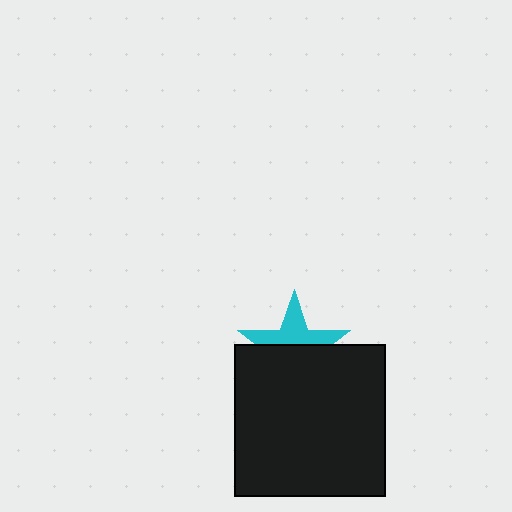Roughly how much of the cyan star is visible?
About half of it is visible (roughly 45%).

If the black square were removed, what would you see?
You would see the complete cyan star.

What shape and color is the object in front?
The object in front is a black square.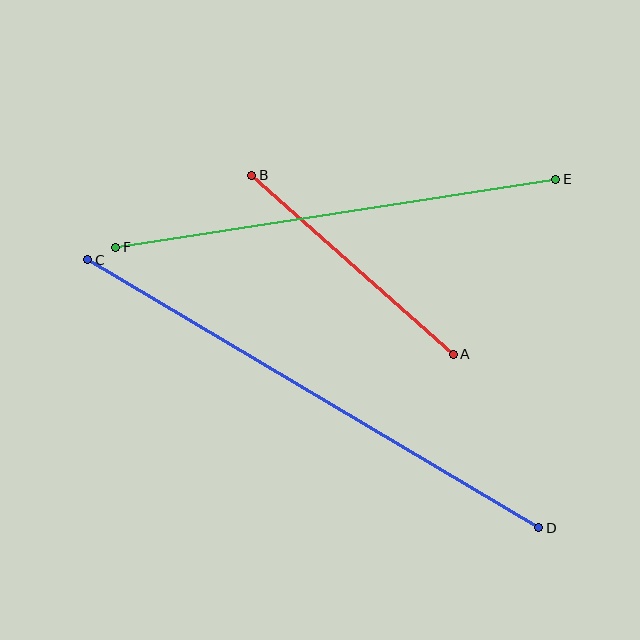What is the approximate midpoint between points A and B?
The midpoint is at approximately (353, 265) pixels.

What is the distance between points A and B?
The distance is approximately 269 pixels.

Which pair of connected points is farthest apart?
Points C and D are farthest apart.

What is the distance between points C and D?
The distance is approximately 525 pixels.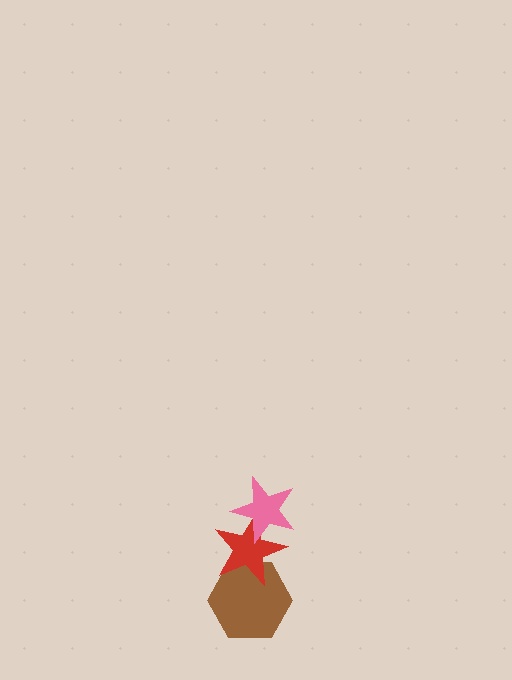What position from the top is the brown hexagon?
The brown hexagon is 3rd from the top.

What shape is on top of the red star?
The pink star is on top of the red star.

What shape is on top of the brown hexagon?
The red star is on top of the brown hexagon.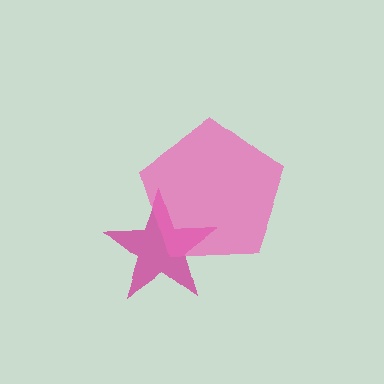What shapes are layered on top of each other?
The layered shapes are: a magenta star, a pink pentagon.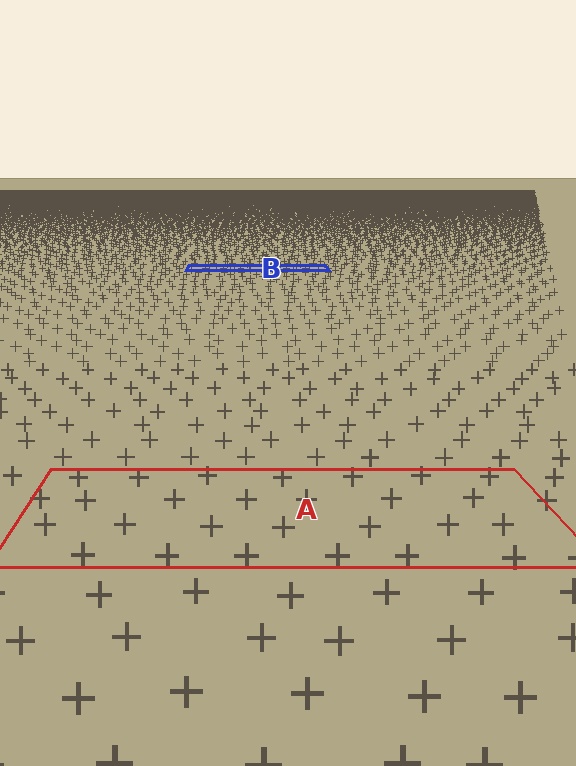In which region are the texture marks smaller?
The texture marks are smaller in region B, because it is farther away.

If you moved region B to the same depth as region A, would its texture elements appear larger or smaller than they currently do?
They would appear larger. At a closer depth, the same texture elements are projected at a bigger on-screen size.